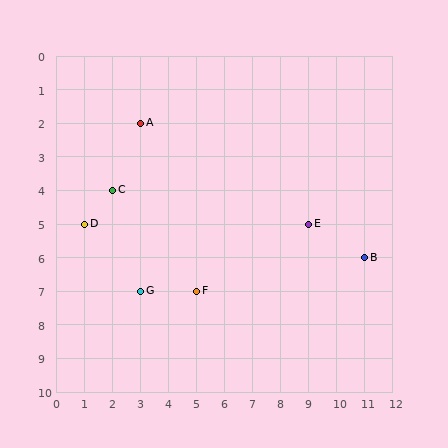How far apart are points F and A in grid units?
Points F and A are 2 columns and 5 rows apart (about 5.4 grid units diagonally).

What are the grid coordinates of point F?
Point F is at grid coordinates (5, 7).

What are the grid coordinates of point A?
Point A is at grid coordinates (3, 2).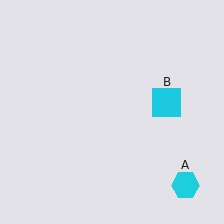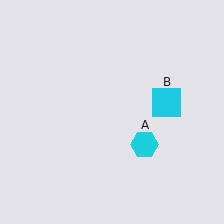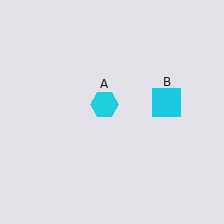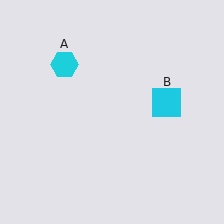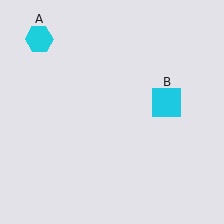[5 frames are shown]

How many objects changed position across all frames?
1 object changed position: cyan hexagon (object A).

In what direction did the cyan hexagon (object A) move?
The cyan hexagon (object A) moved up and to the left.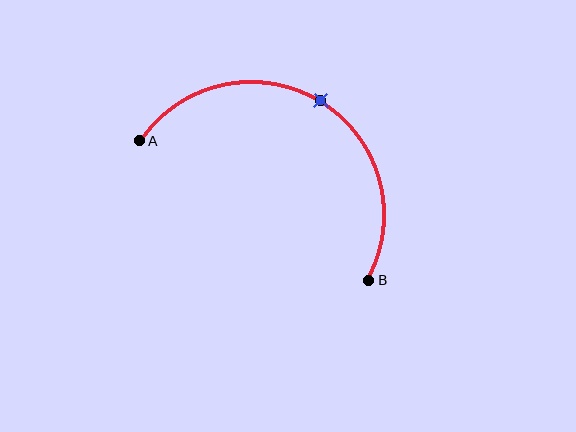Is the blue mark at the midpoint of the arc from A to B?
Yes. The blue mark lies on the arc at equal arc-length from both A and B — it is the arc midpoint.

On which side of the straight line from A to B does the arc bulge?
The arc bulges above the straight line connecting A and B.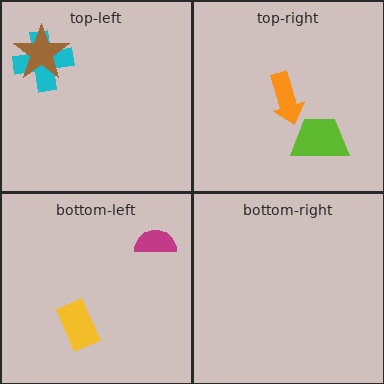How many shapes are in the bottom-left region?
2.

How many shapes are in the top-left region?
2.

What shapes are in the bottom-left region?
The yellow rectangle, the magenta semicircle.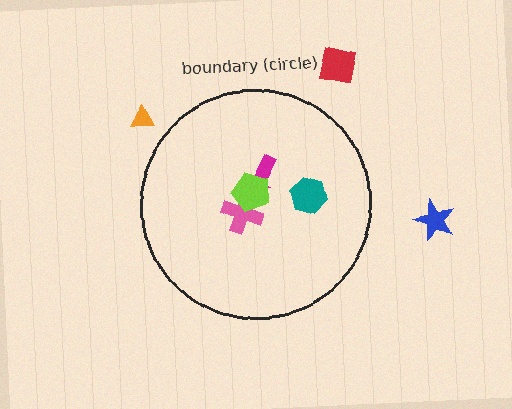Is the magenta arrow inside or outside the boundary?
Inside.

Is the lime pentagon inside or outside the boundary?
Inside.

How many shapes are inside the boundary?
4 inside, 3 outside.